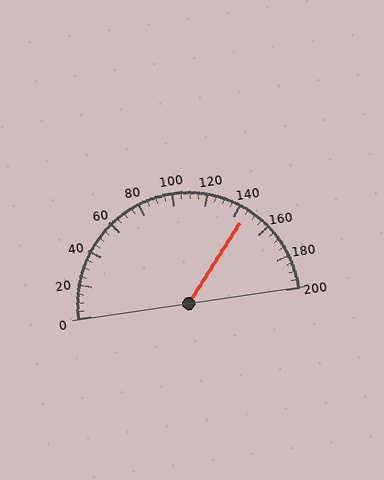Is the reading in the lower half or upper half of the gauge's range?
The reading is in the upper half of the range (0 to 200).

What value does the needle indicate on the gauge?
The needle indicates approximately 145.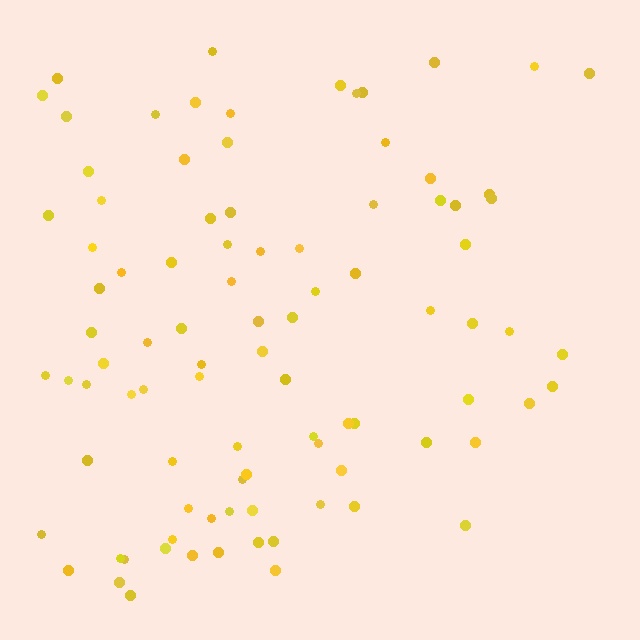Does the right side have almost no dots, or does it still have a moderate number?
Still a moderate number, just noticeably fewer than the left.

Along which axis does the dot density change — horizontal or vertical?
Horizontal.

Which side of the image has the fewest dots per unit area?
The right.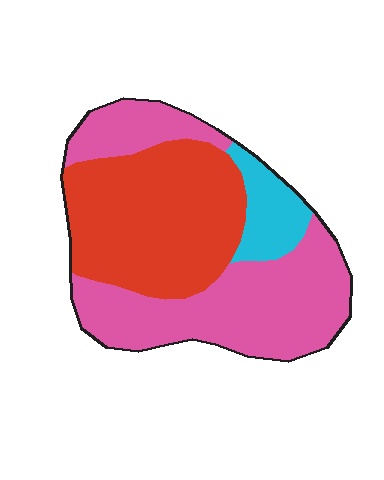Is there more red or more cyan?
Red.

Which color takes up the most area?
Pink, at roughly 50%.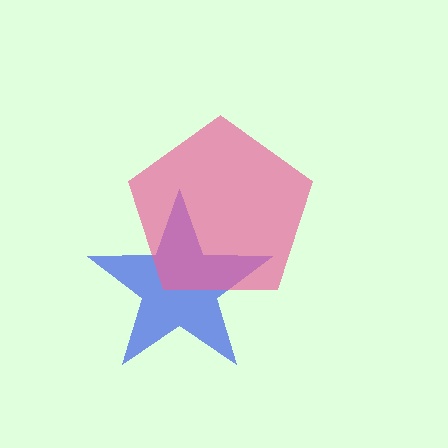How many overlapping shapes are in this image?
There are 2 overlapping shapes in the image.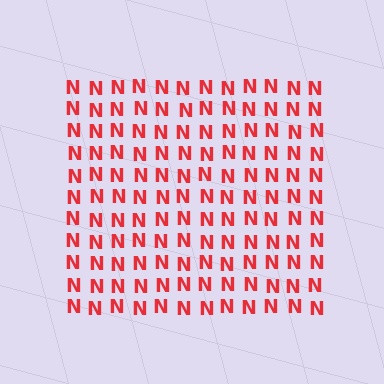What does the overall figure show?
The overall figure shows a square.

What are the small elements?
The small elements are letter N's.